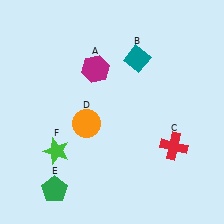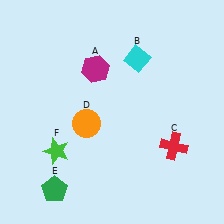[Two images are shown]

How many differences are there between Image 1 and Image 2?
There is 1 difference between the two images.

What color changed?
The diamond (B) changed from teal in Image 1 to cyan in Image 2.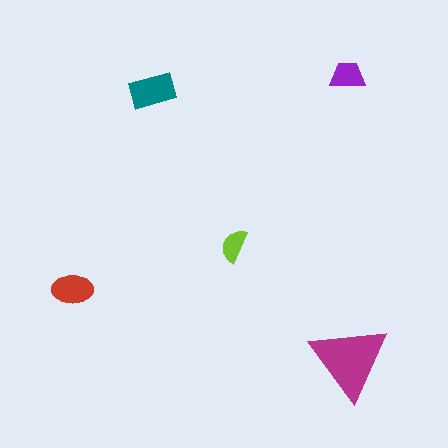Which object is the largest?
The magenta triangle.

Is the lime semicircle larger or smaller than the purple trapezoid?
Smaller.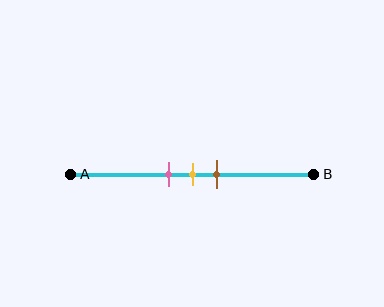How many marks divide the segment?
There are 3 marks dividing the segment.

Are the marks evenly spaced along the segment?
Yes, the marks are approximately evenly spaced.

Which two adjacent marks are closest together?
The pink and yellow marks are the closest adjacent pair.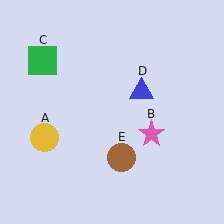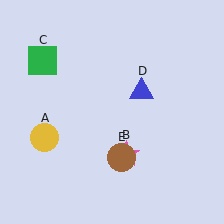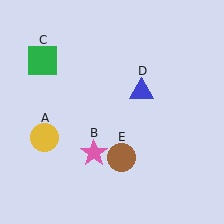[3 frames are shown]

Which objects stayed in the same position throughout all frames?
Yellow circle (object A) and green square (object C) and blue triangle (object D) and brown circle (object E) remained stationary.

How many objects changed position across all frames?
1 object changed position: pink star (object B).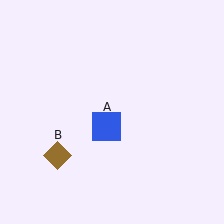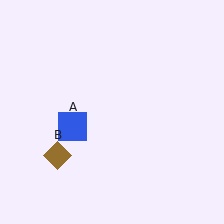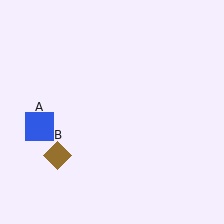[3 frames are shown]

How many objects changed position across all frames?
1 object changed position: blue square (object A).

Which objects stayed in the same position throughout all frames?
Brown diamond (object B) remained stationary.